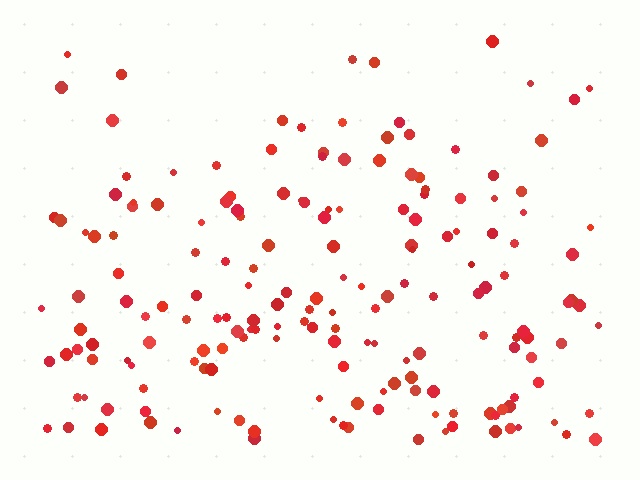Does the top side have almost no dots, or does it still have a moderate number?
Still a moderate number, just noticeably fewer than the bottom.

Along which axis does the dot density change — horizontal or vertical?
Vertical.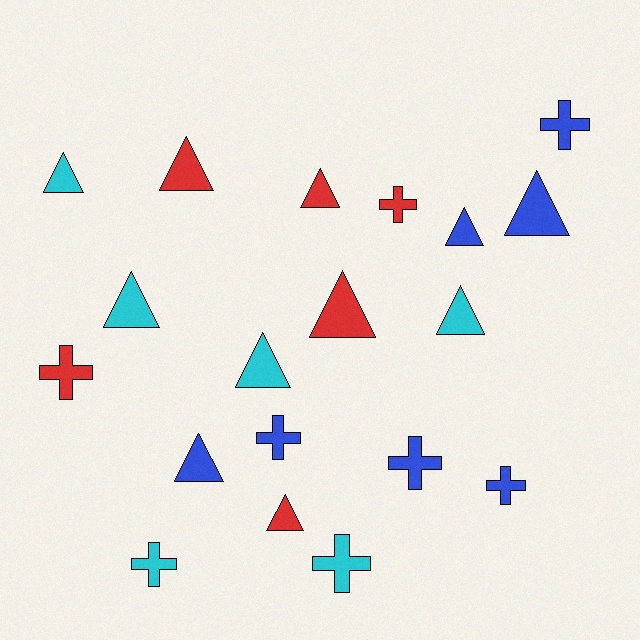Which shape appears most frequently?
Triangle, with 11 objects.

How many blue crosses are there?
There are 4 blue crosses.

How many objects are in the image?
There are 19 objects.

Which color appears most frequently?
Blue, with 7 objects.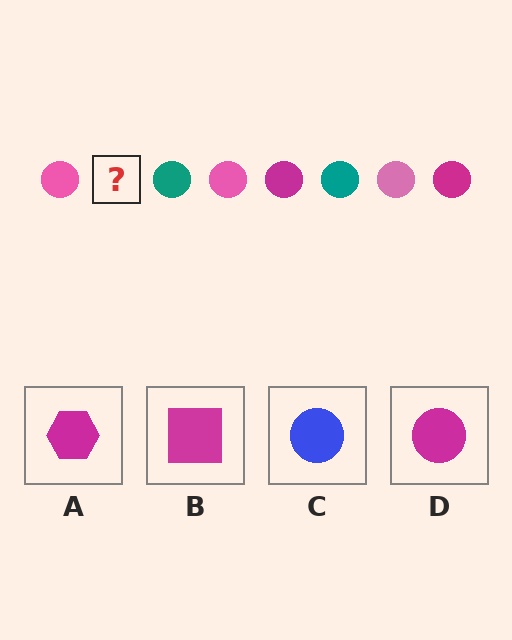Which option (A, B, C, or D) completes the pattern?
D.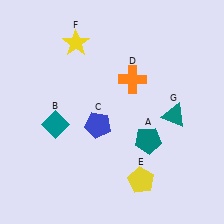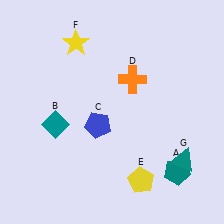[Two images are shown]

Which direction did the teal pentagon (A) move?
The teal pentagon (A) moved down.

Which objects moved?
The objects that moved are: the teal pentagon (A), the teal triangle (G).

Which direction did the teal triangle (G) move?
The teal triangle (G) moved down.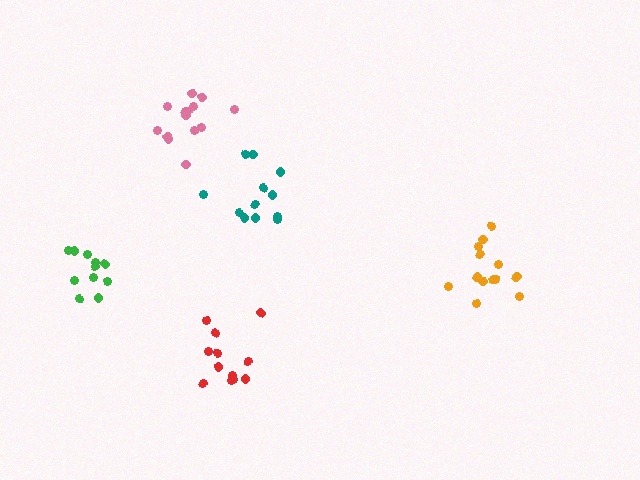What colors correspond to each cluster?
The clusters are colored: pink, orange, red, teal, green.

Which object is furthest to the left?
The green cluster is leftmost.